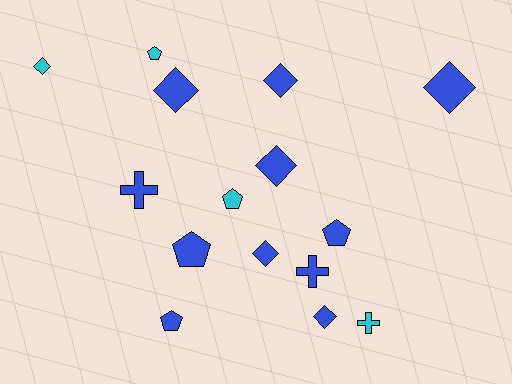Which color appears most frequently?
Blue, with 11 objects.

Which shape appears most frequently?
Diamond, with 7 objects.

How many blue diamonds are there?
There are 6 blue diamonds.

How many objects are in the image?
There are 15 objects.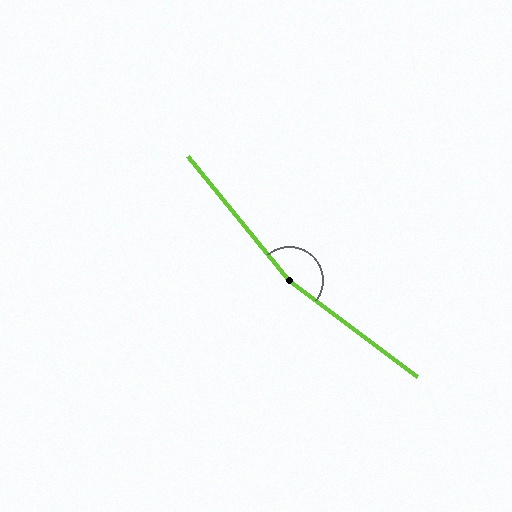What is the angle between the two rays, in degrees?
Approximately 166 degrees.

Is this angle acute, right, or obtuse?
It is obtuse.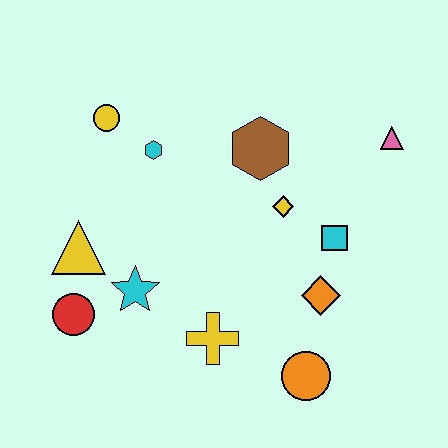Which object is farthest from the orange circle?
The yellow circle is farthest from the orange circle.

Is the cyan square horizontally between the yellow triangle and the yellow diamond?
No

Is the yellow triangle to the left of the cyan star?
Yes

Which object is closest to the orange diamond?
The cyan square is closest to the orange diamond.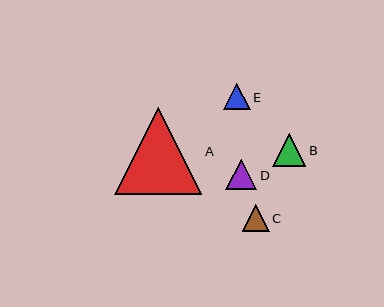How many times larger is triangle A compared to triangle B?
Triangle A is approximately 2.6 times the size of triangle B.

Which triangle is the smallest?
Triangle E is the smallest with a size of approximately 27 pixels.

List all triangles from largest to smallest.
From largest to smallest: A, B, D, C, E.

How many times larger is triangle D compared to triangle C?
Triangle D is approximately 1.2 times the size of triangle C.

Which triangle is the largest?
Triangle A is the largest with a size of approximately 87 pixels.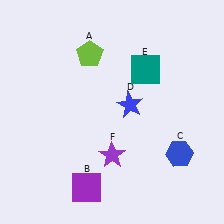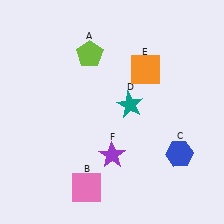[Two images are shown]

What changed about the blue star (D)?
In Image 1, D is blue. In Image 2, it changed to teal.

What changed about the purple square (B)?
In Image 1, B is purple. In Image 2, it changed to pink.